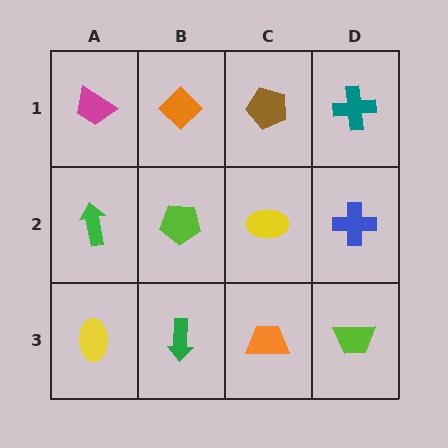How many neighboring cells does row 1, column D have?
2.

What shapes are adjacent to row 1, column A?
A green arrow (row 2, column A), an orange diamond (row 1, column B).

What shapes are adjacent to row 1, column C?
A yellow ellipse (row 2, column C), an orange diamond (row 1, column B), a teal cross (row 1, column D).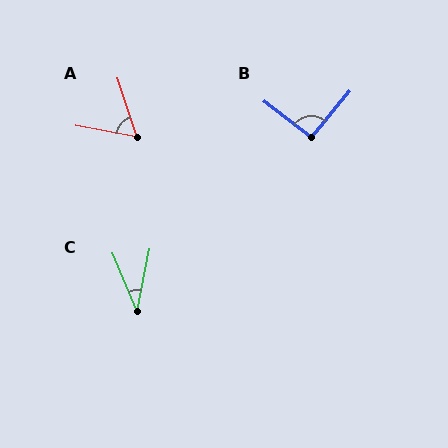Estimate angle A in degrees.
Approximately 62 degrees.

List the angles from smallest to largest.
C (35°), A (62°), B (92°).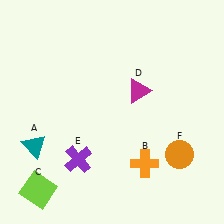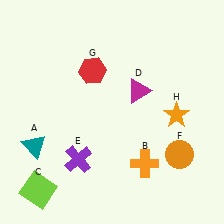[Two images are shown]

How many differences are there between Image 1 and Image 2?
There are 2 differences between the two images.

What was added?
A red hexagon (G), an orange star (H) were added in Image 2.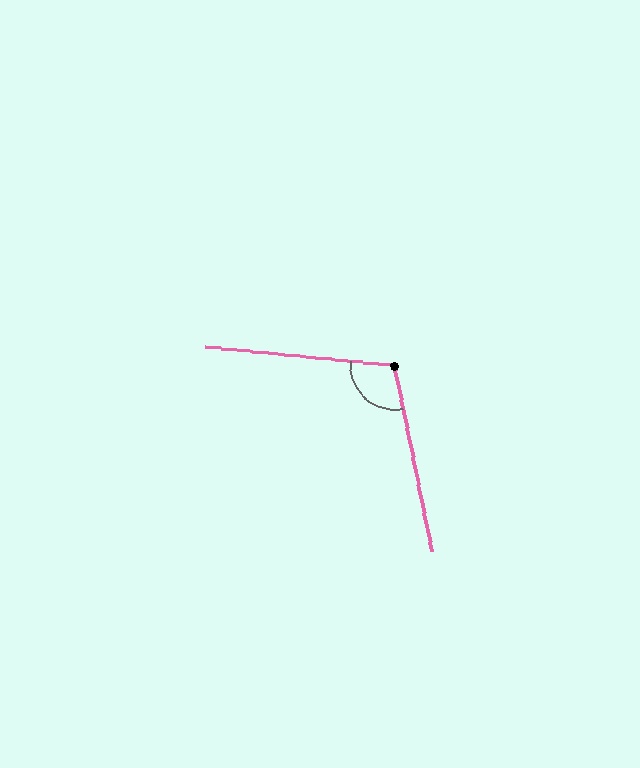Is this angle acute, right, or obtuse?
It is obtuse.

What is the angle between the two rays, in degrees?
Approximately 107 degrees.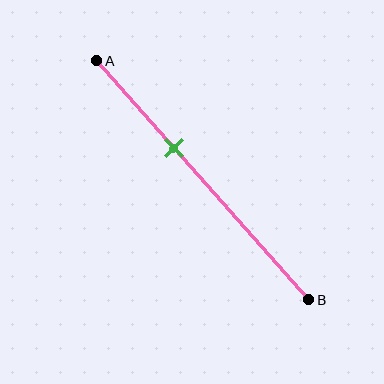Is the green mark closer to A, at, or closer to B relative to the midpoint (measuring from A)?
The green mark is closer to point A than the midpoint of segment AB.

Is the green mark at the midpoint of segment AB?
No, the mark is at about 35% from A, not at the 50% midpoint.